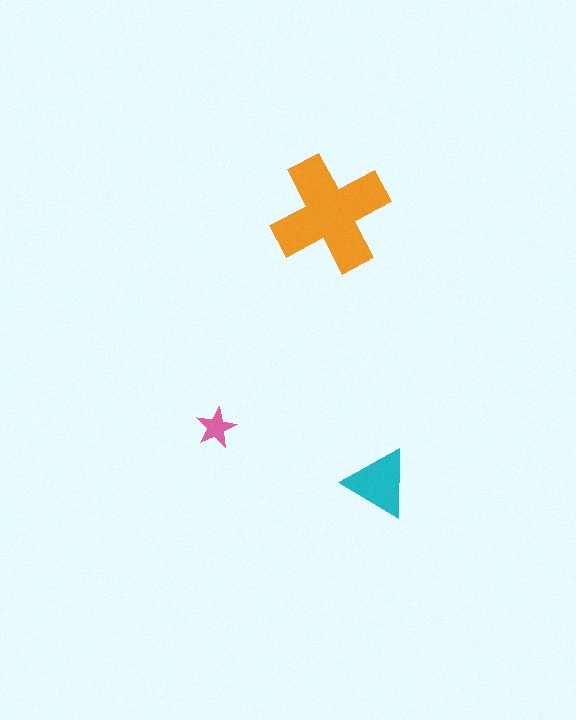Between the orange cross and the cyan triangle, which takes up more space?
The orange cross.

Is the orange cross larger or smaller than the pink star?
Larger.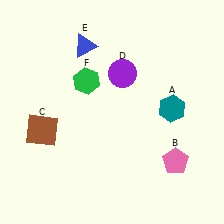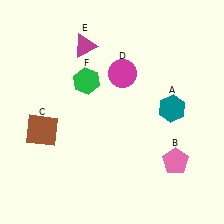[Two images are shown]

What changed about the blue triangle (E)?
In Image 1, E is blue. In Image 2, it changed to magenta.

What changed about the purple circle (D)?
In Image 1, D is purple. In Image 2, it changed to magenta.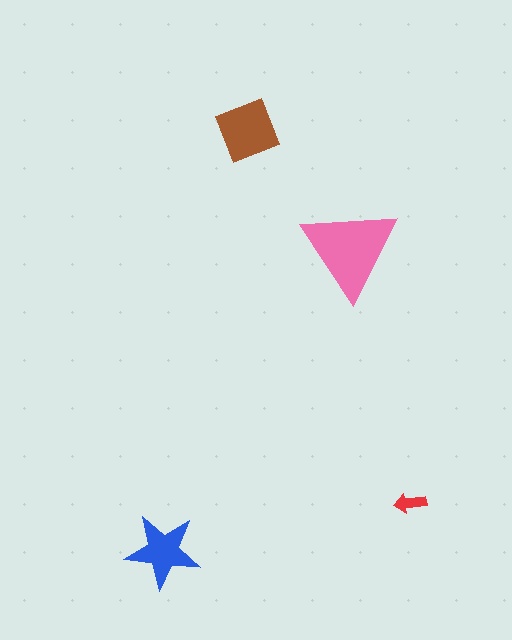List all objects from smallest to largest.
The red arrow, the blue star, the brown square, the pink triangle.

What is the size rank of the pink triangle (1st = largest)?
1st.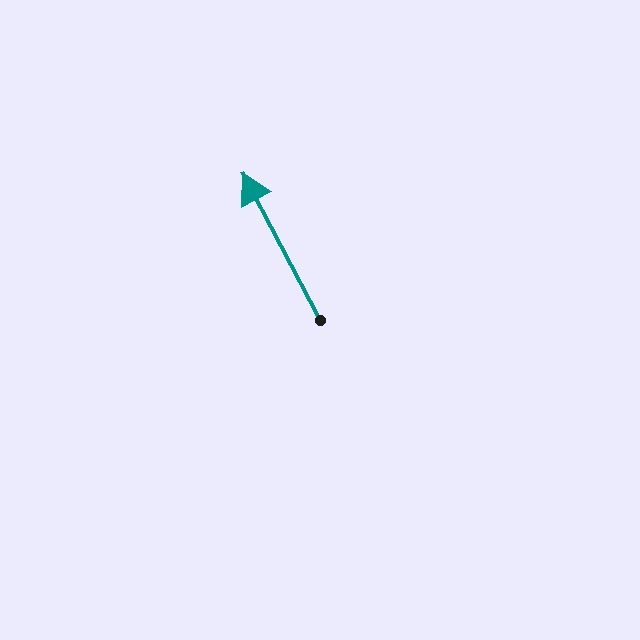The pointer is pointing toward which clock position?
Roughly 11 o'clock.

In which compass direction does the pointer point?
Northwest.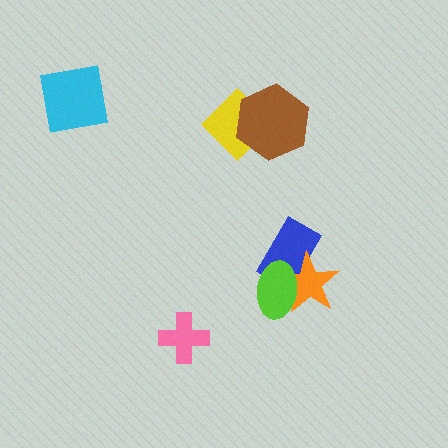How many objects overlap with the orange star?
2 objects overlap with the orange star.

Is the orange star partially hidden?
Yes, it is partially covered by another shape.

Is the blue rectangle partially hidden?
Yes, it is partially covered by another shape.